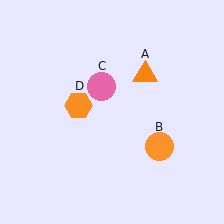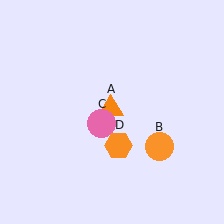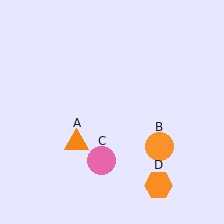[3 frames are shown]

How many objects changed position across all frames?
3 objects changed position: orange triangle (object A), pink circle (object C), orange hexagon (object D).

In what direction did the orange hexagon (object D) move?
The orange hexagon (object D) moved down and to the right.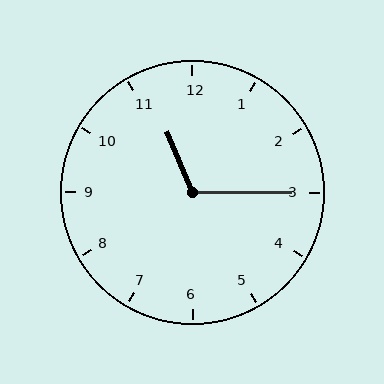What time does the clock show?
11:15.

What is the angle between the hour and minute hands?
Approximately 112 degrees.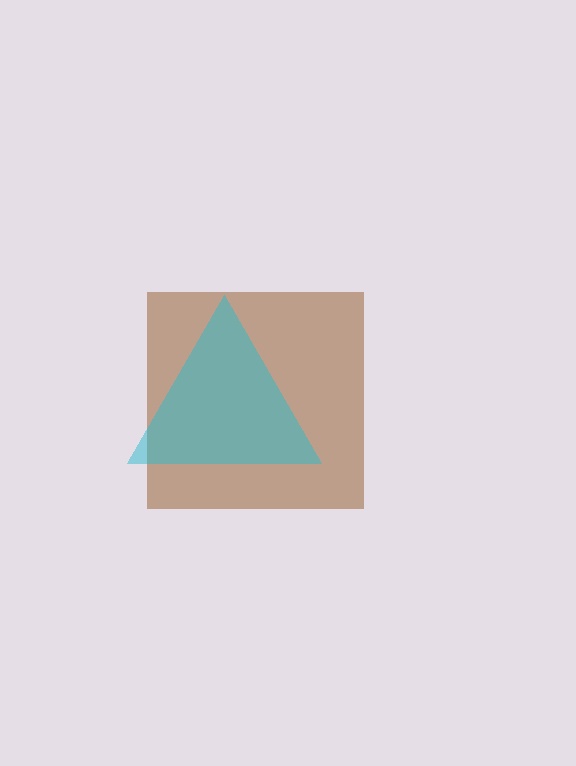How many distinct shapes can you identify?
There are 2 distinct shapes: a brown square, a cyan triangle.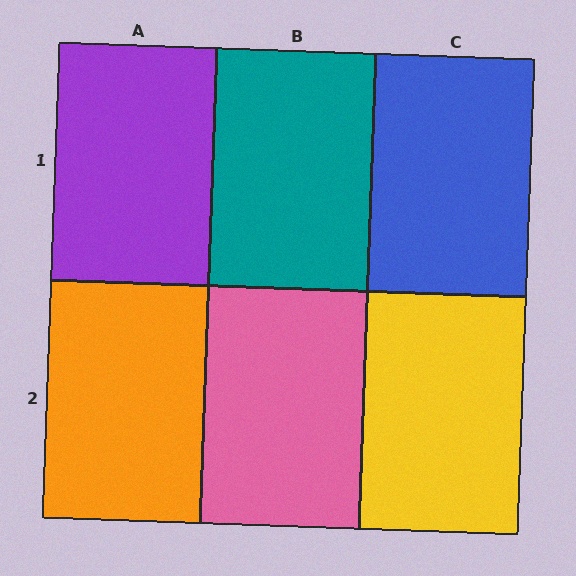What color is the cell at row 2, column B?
Pink.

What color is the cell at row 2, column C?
Yellow.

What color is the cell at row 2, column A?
Orange.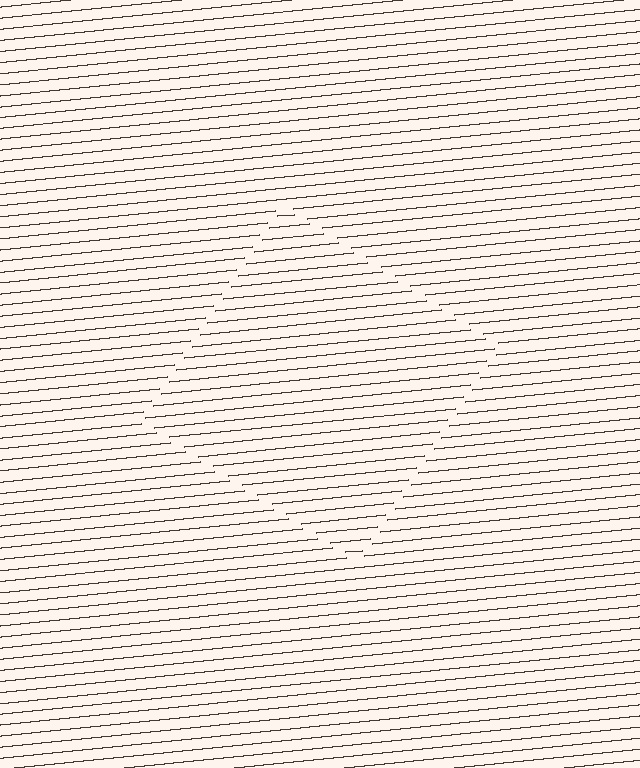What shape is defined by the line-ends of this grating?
An illusory square. The interior of the shape contains the same grating, shifted by half a period — the contour is defined by the phase discontinuity where line-ends from the inner and outer gratings abut.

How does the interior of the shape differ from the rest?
The interior of the shape contains the same grating, shifted by half a period — the contour is defined by the phase discontinuity where line-ends from the inner and outer gratings abut.